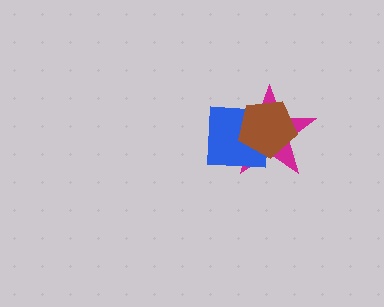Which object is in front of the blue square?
The brown pentagon is in front of the blue square.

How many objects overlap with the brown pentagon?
2 objects overlap with the brown pentagon.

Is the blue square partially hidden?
Yes, it is partially covered by another shape.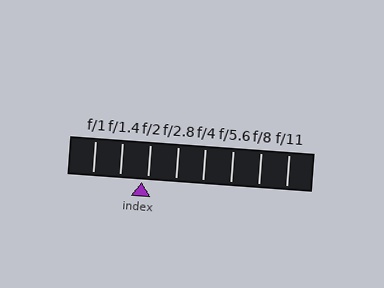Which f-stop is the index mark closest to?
The index mark is closest to f/2.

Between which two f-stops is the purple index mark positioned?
The index mark is between f/1.4 and f/2.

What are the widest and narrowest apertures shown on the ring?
The widest aperture shown is f/1 and the narrowest is f/11.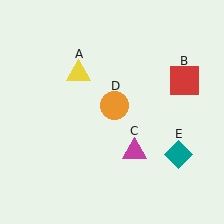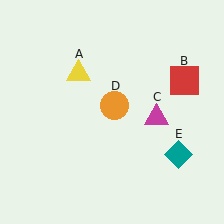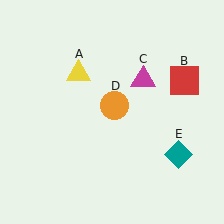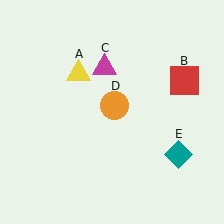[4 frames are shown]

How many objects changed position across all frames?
1 object changed position: magenta triangle (object C).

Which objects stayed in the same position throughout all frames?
Yellow triangle (object A) and red square (object B) and orange circle (object D) and teal diamond (object E) remained stationary.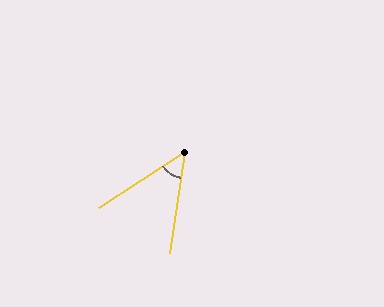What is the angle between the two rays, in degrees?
Approximately 49 degrees.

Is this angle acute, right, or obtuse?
It is acute.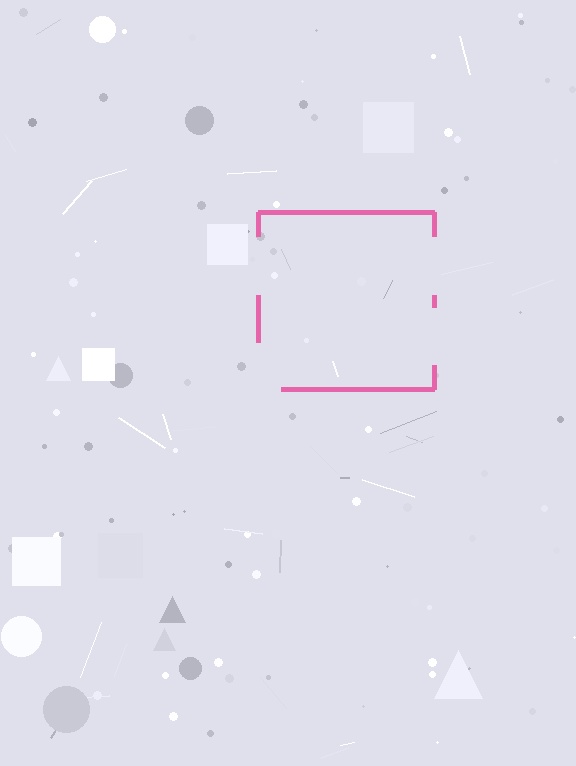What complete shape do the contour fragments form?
The contour fragments form a square.